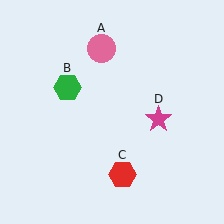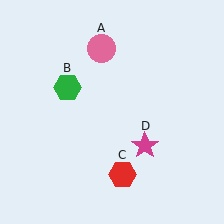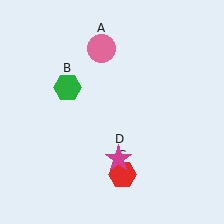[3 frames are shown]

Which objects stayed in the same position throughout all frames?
Pink circle (object A) and green hexagon (object B) and red hexagon (object C) remained stationary.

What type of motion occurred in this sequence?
The magenta star (object D) rotated clockwise around the center of the scene.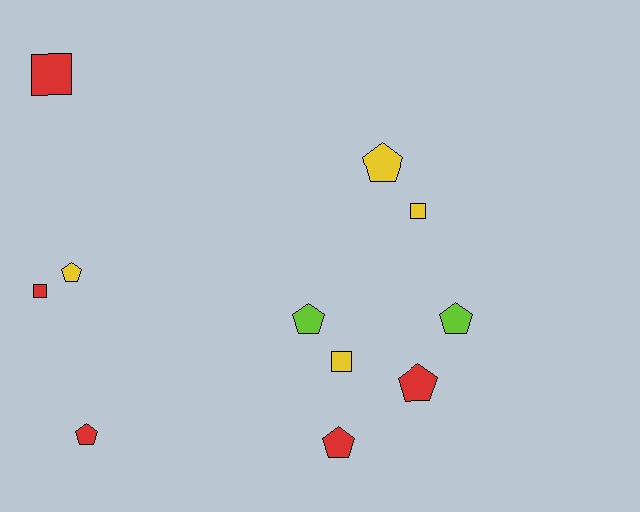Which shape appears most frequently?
Pentagon, with 7 objects.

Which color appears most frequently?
Red, with 5 objects.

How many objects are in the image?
There are 11 objects.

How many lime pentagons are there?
There are 2 lime pentagons.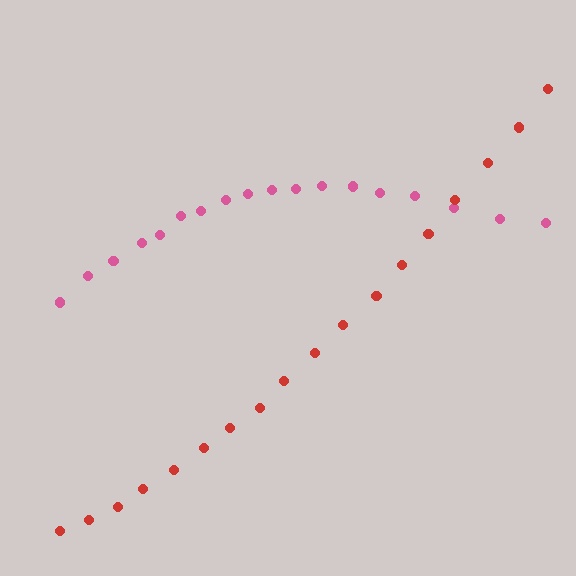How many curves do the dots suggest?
There are 2 distinct paths.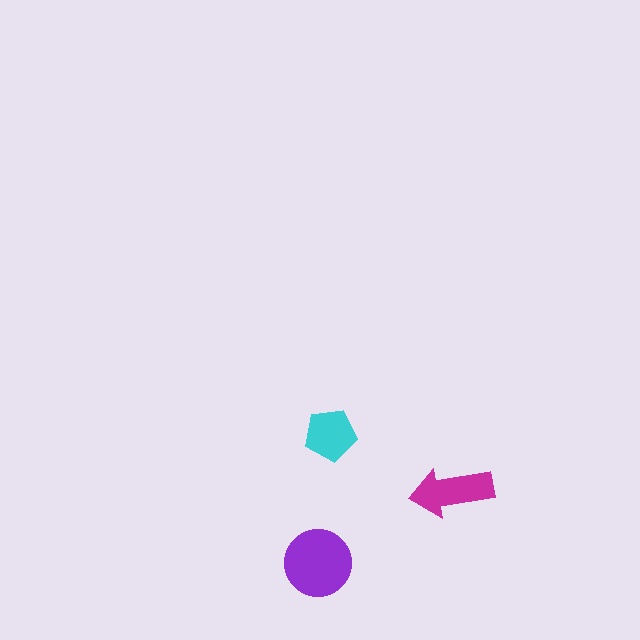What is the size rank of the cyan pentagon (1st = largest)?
3rd.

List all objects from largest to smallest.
The purple circle, the magenta arrow, the cyan pentagon.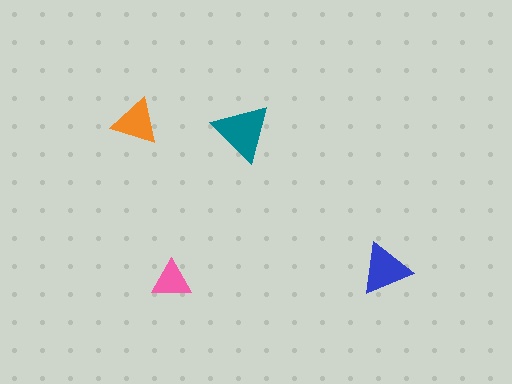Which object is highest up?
The orange triangle is topmost.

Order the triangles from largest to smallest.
the teal one, the blue one, the orange one, the pink one.